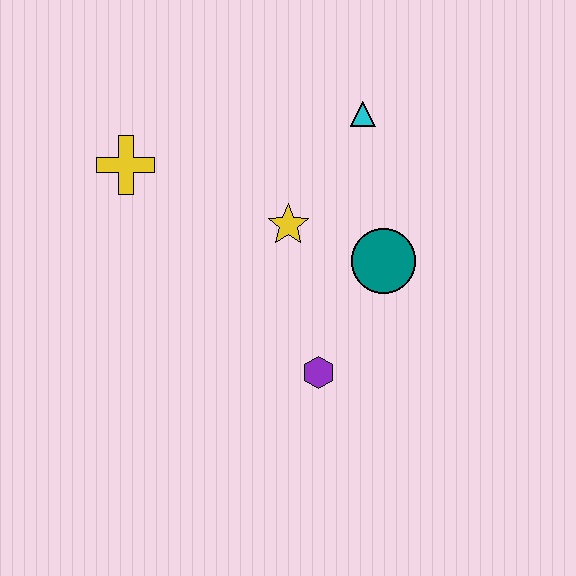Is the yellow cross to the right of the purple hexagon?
No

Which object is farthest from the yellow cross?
The purple hexagon is farthest from the yellow cross.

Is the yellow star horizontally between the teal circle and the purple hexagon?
No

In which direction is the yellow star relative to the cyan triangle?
The yellow star is below the cyan triangle.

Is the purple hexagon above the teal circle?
No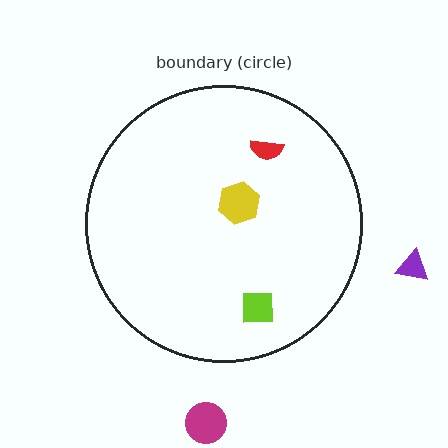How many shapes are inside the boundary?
3 inside, 2 outside.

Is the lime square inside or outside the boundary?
Inside.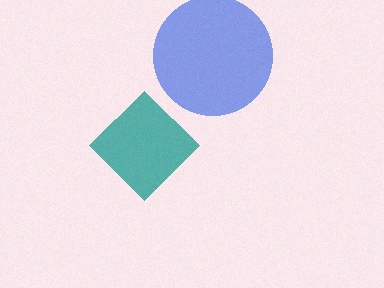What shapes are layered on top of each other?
The layered shapes are: a teal diamond, a blue circle.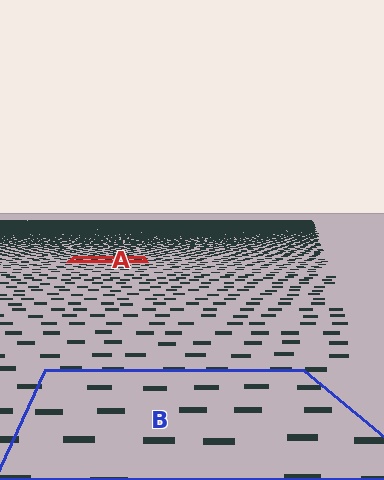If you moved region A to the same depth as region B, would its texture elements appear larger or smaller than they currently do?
They would appear larger. At a closer depth, the same texture elements are projected at a bigger on-screen size.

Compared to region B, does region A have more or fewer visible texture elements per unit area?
Region A has more texture elements per unit area — they are packed more densely because it is farther away.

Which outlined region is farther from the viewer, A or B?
Region A is farther from the viewer — the texture elements inside it appear smaller and more densely packed.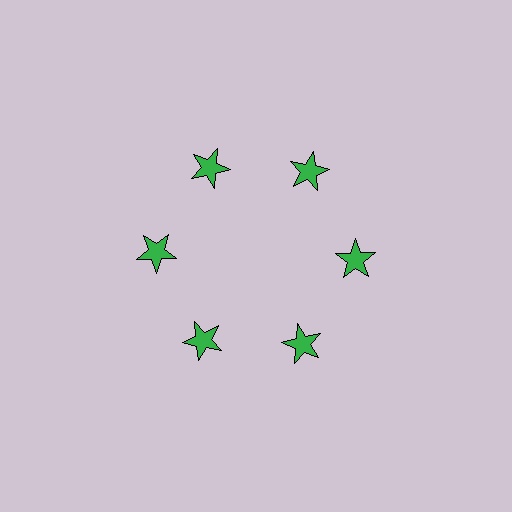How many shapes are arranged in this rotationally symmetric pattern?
There are 6 shapes, arranged in 6 groups of 1.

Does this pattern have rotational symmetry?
Yes, this pattern has 6-fold rotational symmetry. It looks the same after rotating 60 degrees around the center.